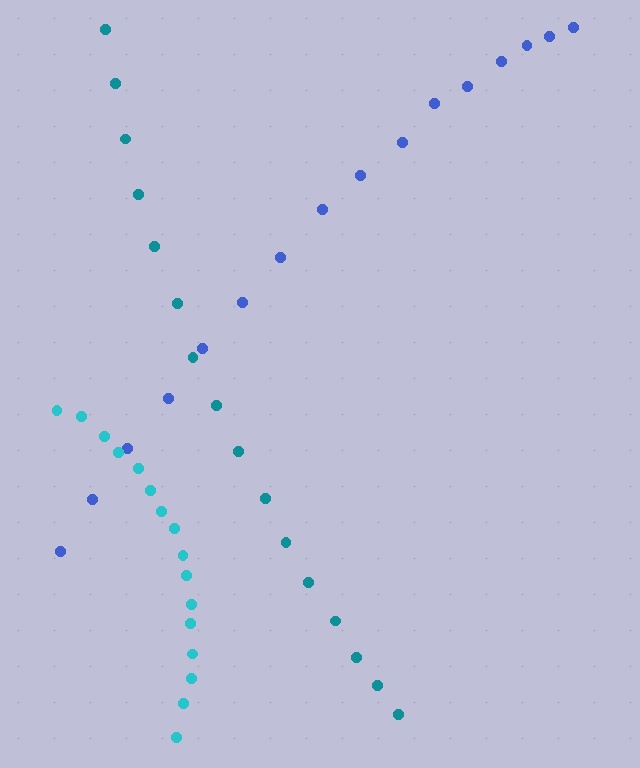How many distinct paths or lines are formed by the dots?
There are 3 distinct paths.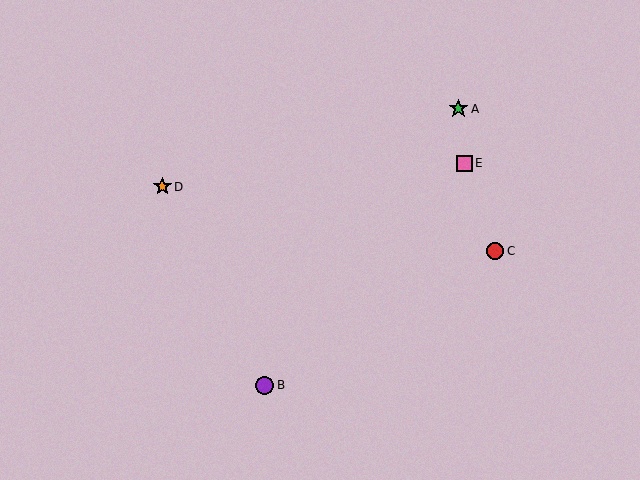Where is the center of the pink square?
The center of the pink square is at (464, 163).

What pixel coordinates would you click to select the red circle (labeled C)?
Click at (495, 251) to select the red circle C.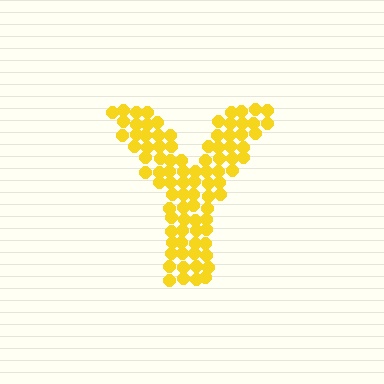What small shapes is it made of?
It is made of small circles.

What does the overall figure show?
The overall figure shows the letter Y.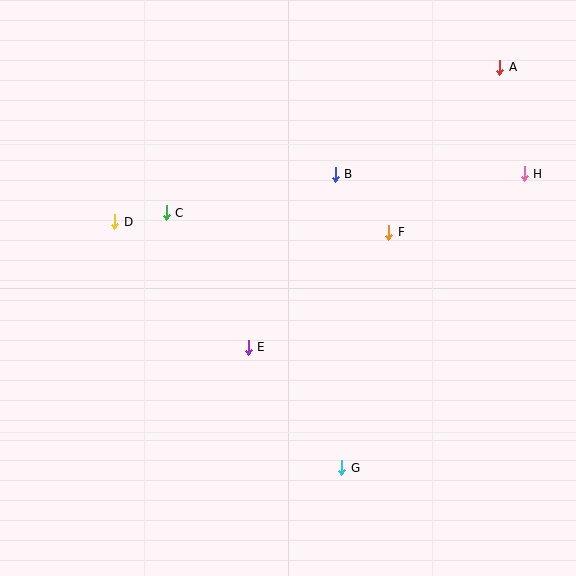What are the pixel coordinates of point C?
Point C is at (166, 213).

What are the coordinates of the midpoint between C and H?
The midpoint between C and H is at (345, 193).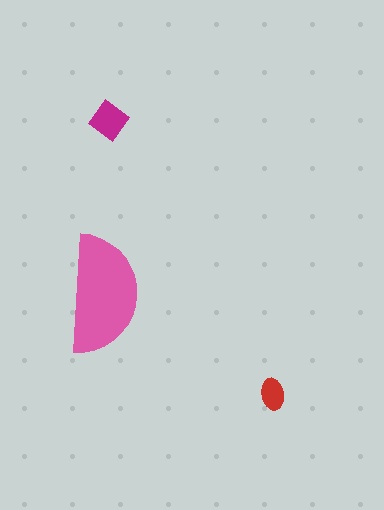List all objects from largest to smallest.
The pink semicircle, the magenta diamond, the red ellipse.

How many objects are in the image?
There are 3 objects in the image.